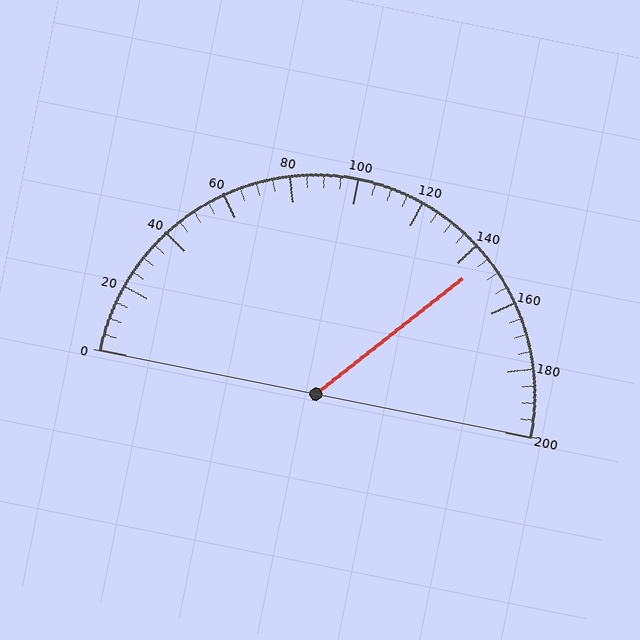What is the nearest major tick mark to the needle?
The nearest major tick mark is 140.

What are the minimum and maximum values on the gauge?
The gauge ranges from 0 to 200.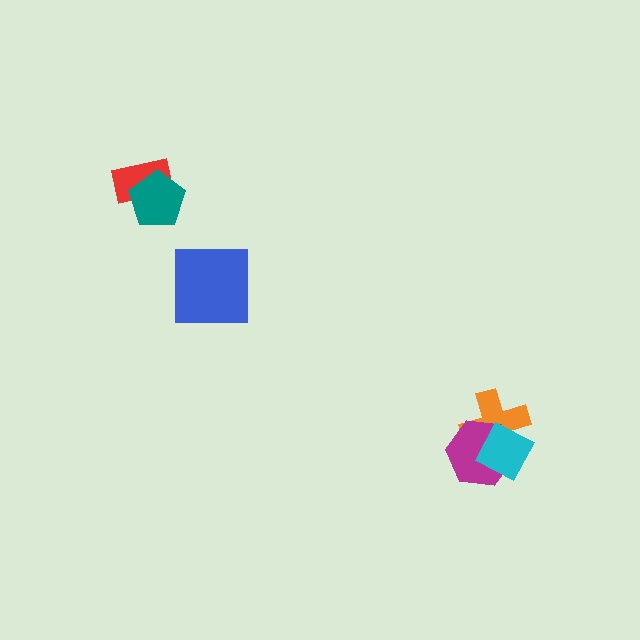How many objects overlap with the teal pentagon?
1 object overlaps with the teal pentagon.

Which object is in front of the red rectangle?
The teal pentagon is in front of the red rectangle.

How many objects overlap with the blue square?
0 objects overlap with the blue square.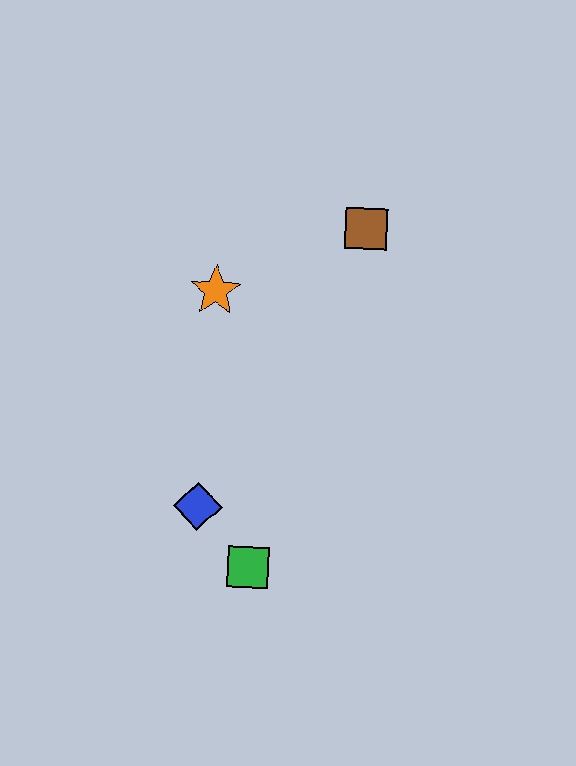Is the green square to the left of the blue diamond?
No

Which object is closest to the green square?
The blue diamond is closest to the green square.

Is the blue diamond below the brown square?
Yes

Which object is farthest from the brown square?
The green square is farthest from the brown square.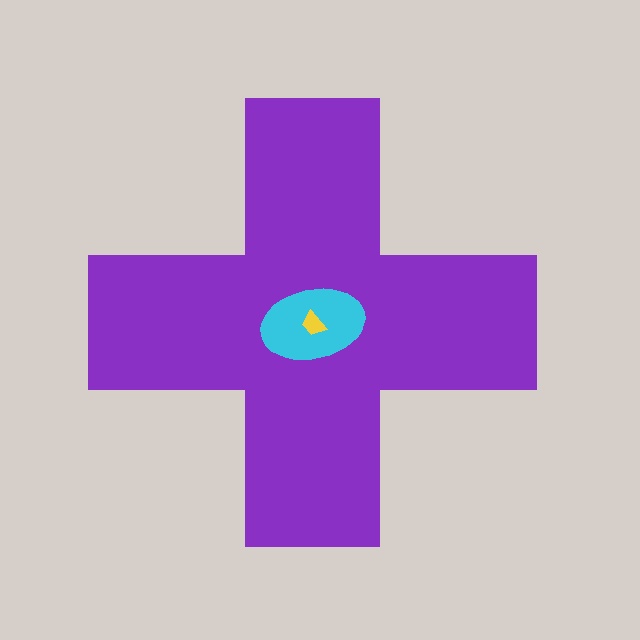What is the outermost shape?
The purple cross.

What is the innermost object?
The yellow trapezoid.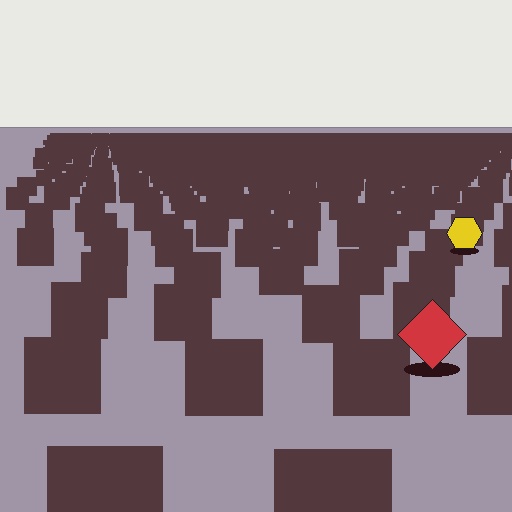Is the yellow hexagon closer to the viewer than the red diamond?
No. The red diamond is closer — you can tell from the texture gradient: the ground texture is coarser near it.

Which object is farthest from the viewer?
The yellow hexagon is farthest from the viewer. It appears smaller and the ground texture around it is denser.